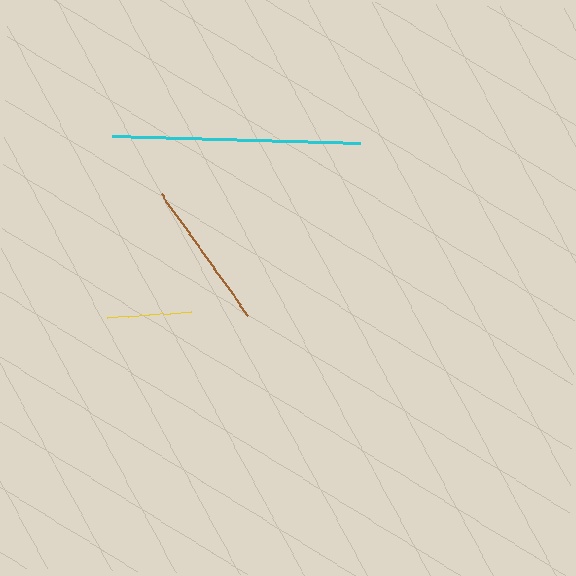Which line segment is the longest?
The cyan line is the longest at approximately 248 pixels.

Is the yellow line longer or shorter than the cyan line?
The cyan line is longer than the yellow line.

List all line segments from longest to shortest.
From longest to shortest: cyan, brown, yellow.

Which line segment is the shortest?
The yellow line is the shortest at approximately 85 pixels.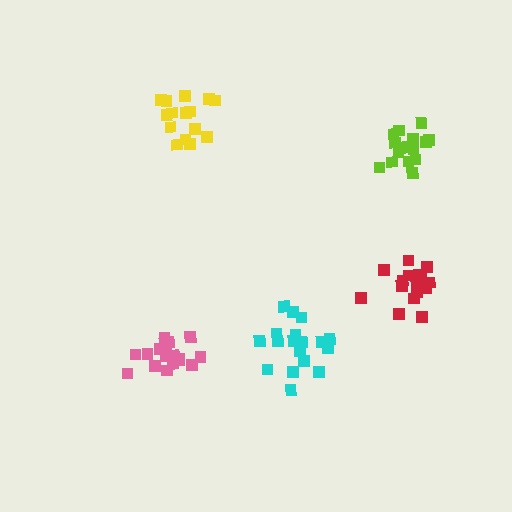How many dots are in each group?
Group 1: 16 dots, Group 2: 18 dots, Group 3: 19 dots, Group 4: 15 dots, Group 5: 19 dots (87 total).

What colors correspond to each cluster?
The clusters are colored: lime, cyan, pink, yellow, red.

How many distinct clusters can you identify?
There are 5 distinct clusters.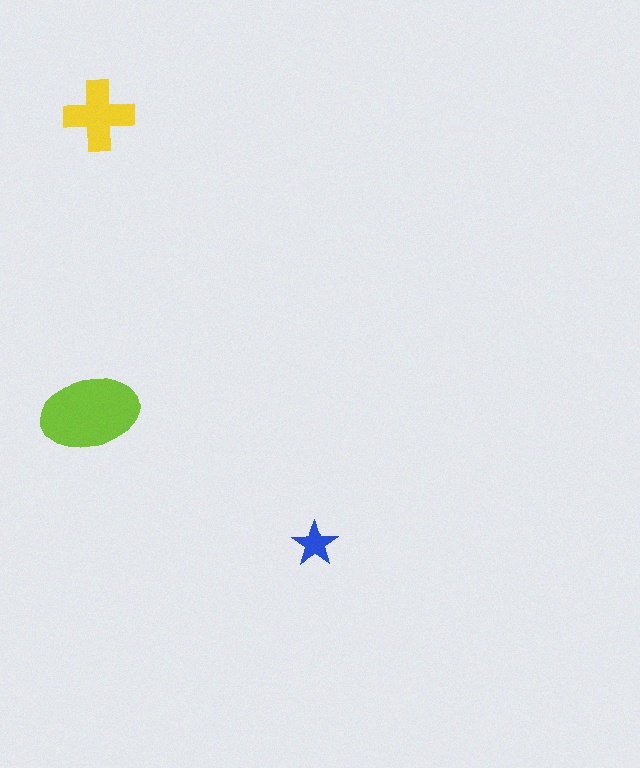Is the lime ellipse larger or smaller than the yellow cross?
Larger.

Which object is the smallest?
The blue star.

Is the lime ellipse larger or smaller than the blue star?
Larger.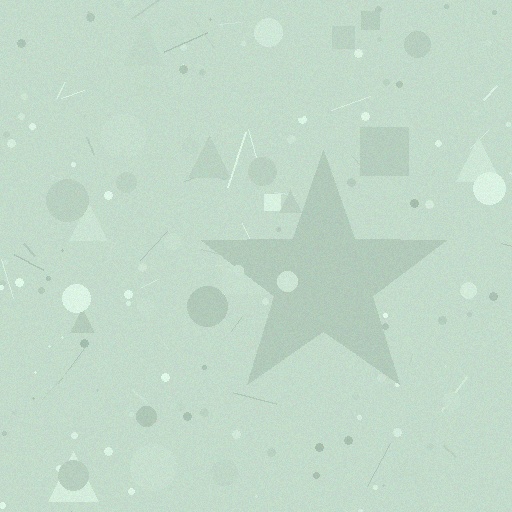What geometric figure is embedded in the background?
A star is embedded in the background.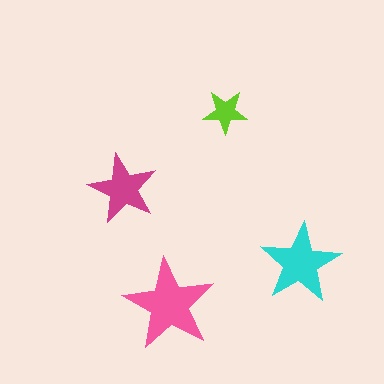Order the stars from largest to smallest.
the pink one, the cyan one, the magenta one, the lime one.